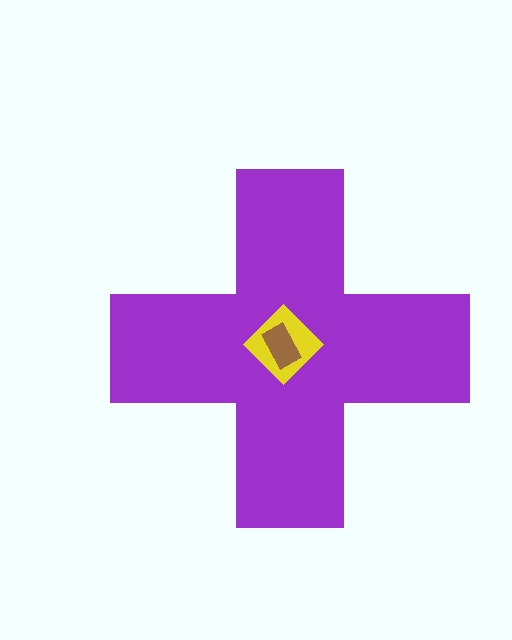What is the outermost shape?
The purple cross.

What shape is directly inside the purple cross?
The yellow diamond.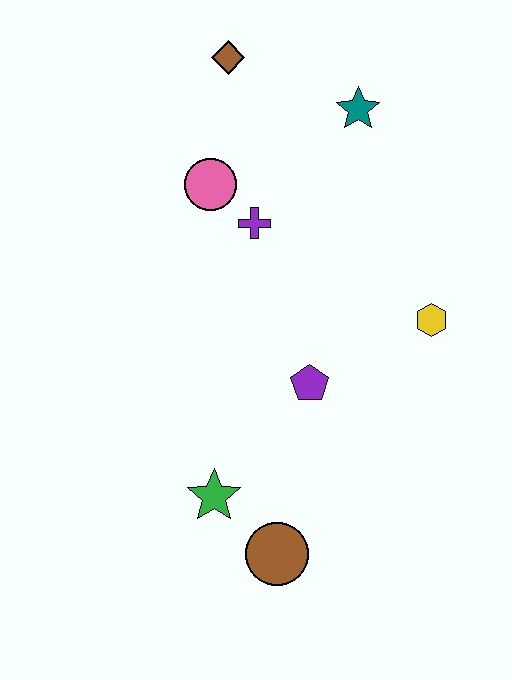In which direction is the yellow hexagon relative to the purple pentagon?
The yellow hexagon is to the right of the purple pentagon.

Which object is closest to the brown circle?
The green star is closest to the brown circle.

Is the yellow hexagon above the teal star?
No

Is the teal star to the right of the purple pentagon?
Yes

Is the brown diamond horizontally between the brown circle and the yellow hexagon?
No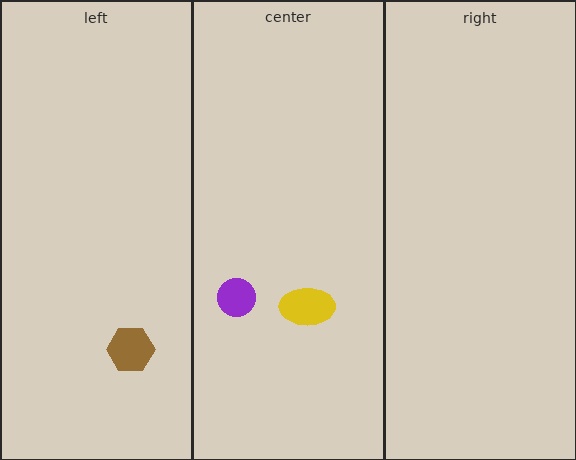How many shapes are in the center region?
2.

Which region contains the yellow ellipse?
The center region.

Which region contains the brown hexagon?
The left region.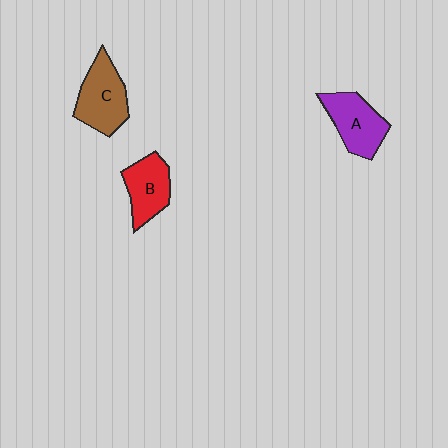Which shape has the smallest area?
Shape B (red).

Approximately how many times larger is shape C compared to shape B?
Approximately 1.2 times.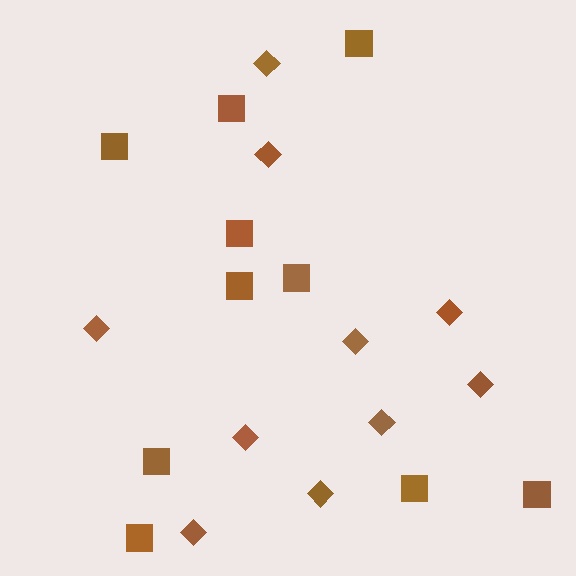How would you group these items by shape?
There are 2 groups: one group of diamonds (10) and one group of squares (10).